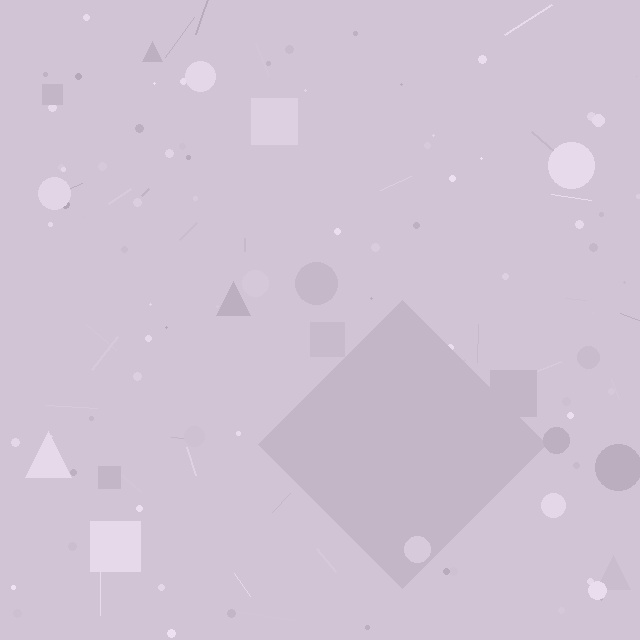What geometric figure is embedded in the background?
A diamond is embedded in the background.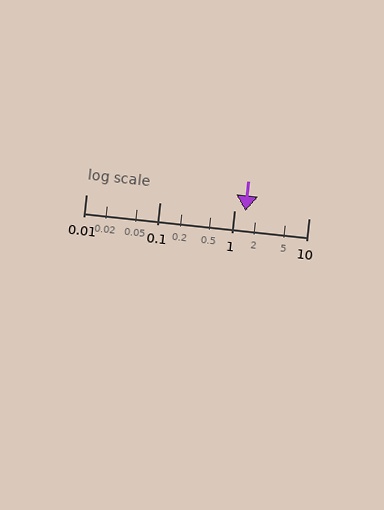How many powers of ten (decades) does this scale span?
The scale spans 3 decades, from 0.01 to 10.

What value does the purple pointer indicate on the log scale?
The pointer indicates approximately 1.4.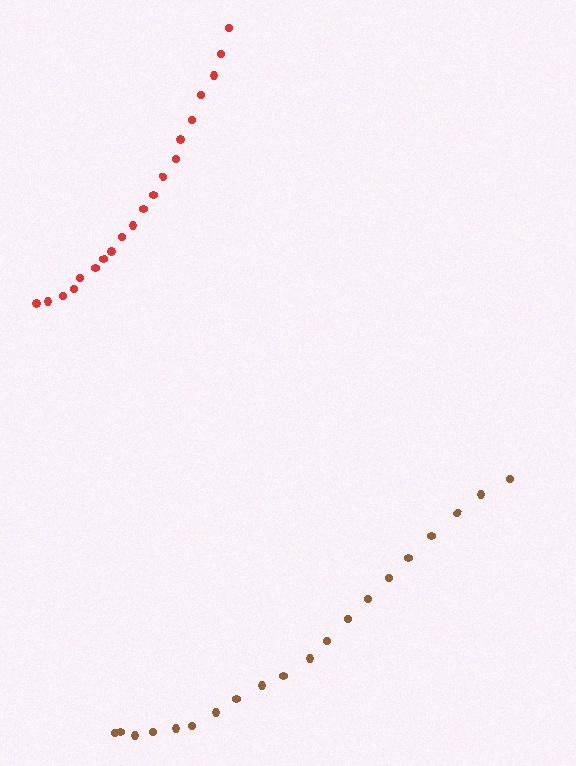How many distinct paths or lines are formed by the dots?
There are 2 distinct paths.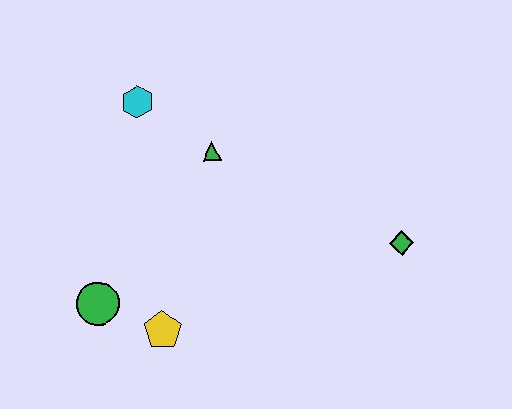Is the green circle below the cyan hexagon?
Yes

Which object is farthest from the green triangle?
The green diamond is farthest from the green triangle.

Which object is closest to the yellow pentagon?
The green circle is closest to the yellow pentagon.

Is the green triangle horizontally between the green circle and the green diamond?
Yes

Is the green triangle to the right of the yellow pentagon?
Yes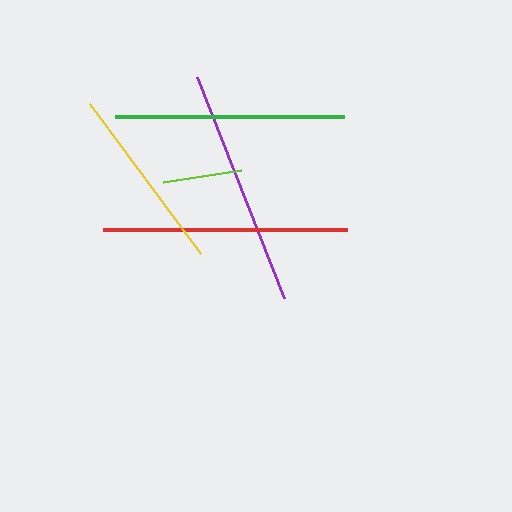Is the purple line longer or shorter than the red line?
The red line is longer than the purple line.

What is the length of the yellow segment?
The yellow segment is approximately 187 pixels long.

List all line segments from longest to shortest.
From longest to shortest: red, purple, green, yellow, lime.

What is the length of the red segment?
The red segment is approximately 244 pixels long.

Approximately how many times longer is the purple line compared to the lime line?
The purple line is approximately 3.0 times the length of the lime line.